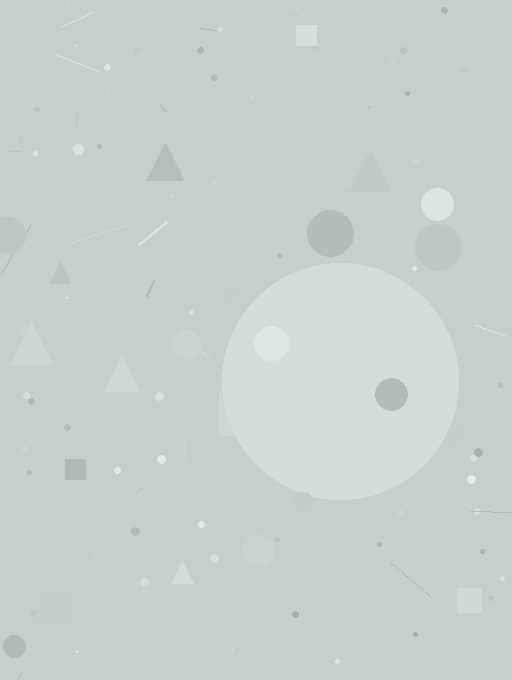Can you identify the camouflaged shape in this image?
The camouflaged shape is a circle.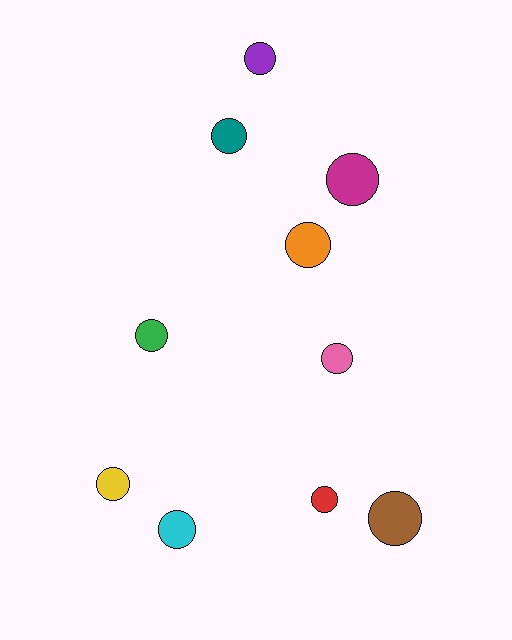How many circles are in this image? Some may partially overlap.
There are 10 circles.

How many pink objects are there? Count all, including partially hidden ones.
There is 1 pink object.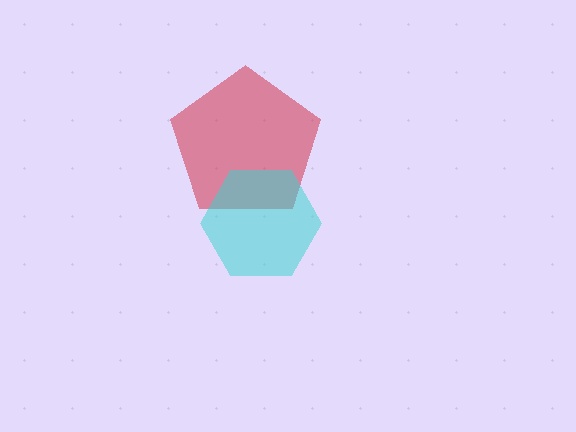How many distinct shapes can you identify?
There are 2 distinct shapes: a red pentagon, a cyan hexagon.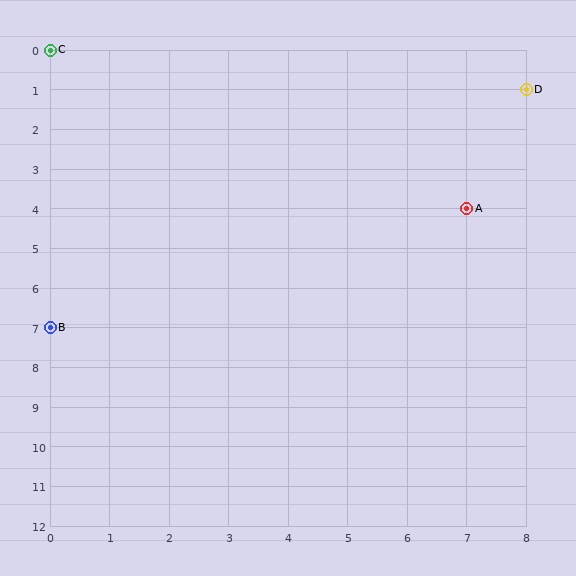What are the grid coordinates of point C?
Point C is at grid coordinates (0, 0).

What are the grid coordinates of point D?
Point D is at grid coordinates (8, 1).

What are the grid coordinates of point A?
Point A is at grid coordinates (7, 4).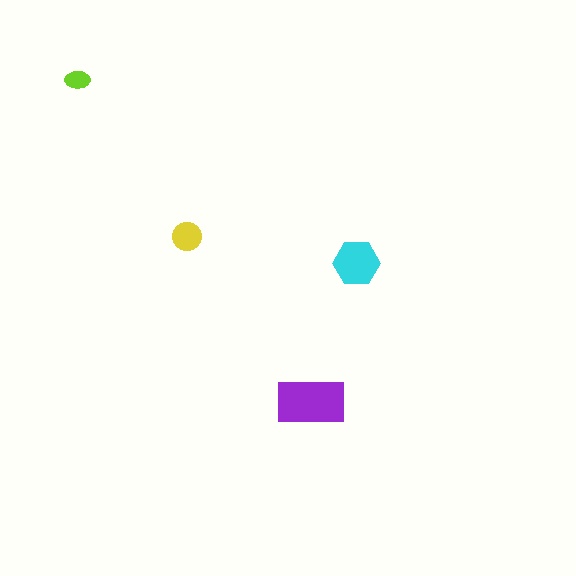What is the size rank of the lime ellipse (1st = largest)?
4th.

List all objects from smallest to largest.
The lime ellipse, the yellow circle, the cyan hexagon, the purple rectangle.